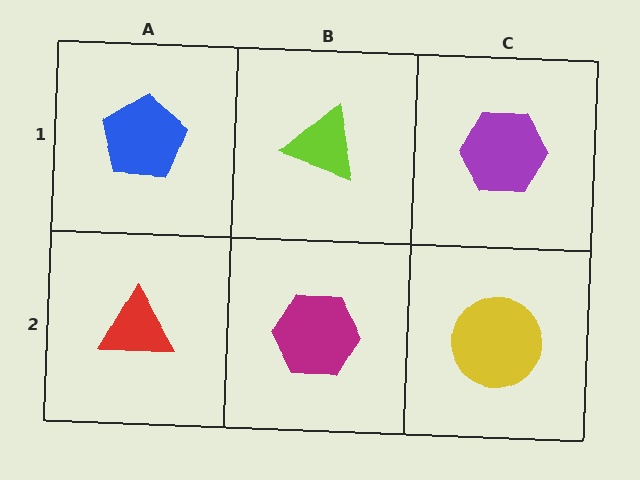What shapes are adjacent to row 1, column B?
A magenta hexagon (row 2, column B), a blue pentagon (row 1, column A), a purple hexagon (row 1, column C).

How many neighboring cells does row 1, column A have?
2.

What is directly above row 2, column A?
A blue pentagon.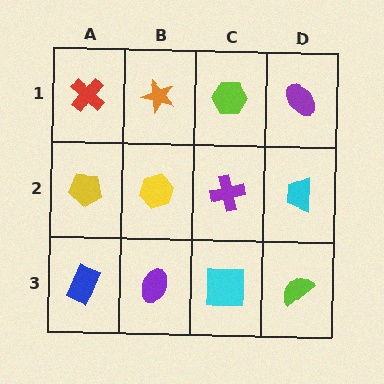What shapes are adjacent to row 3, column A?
A yellow pentagon (row 2, column A), a purple ellipse (row 3, column B).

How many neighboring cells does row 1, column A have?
2.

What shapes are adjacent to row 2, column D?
A purple ellipse (row 1, column D), a lime semicircle (row 3, column D), a purple cross (row 2, column C).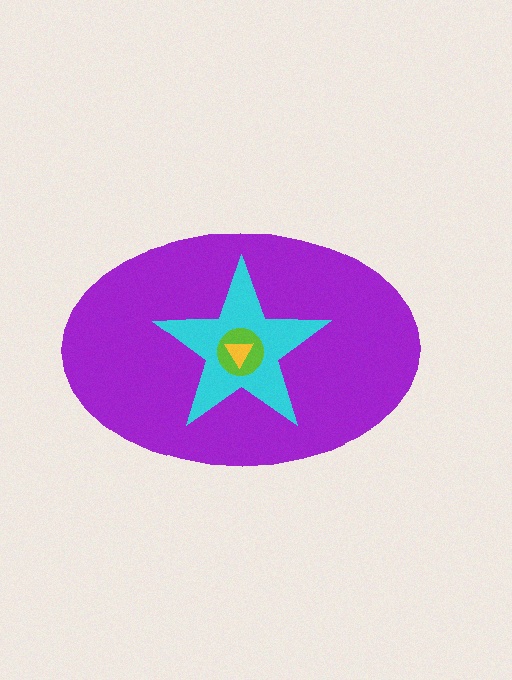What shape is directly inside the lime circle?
The yellow triangle.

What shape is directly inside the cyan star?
The lime circle.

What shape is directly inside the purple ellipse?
The cyan star.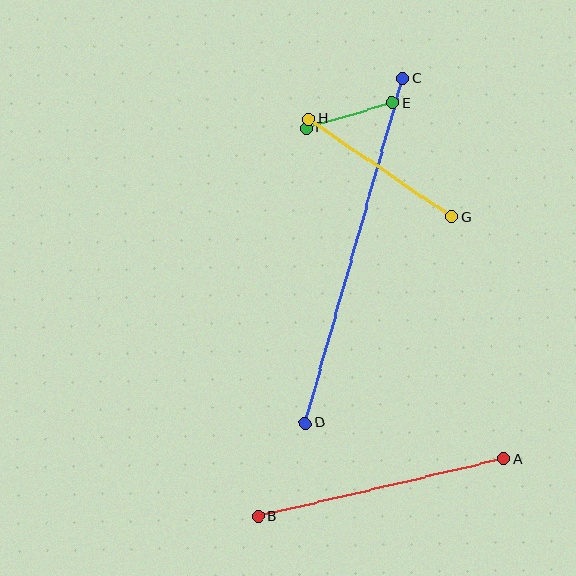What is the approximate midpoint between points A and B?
The midpoint is at approximately (381, 488) pixels.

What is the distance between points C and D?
The distance is approximately 358 pixels.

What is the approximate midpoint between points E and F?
The midpoint is at approximately (349, 115) pixels.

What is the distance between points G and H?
The distance is approximately 173 pixels.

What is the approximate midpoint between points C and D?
The midpoint is at approximately (354, 251) pixels.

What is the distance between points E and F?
The distance is approximately 89 pixels.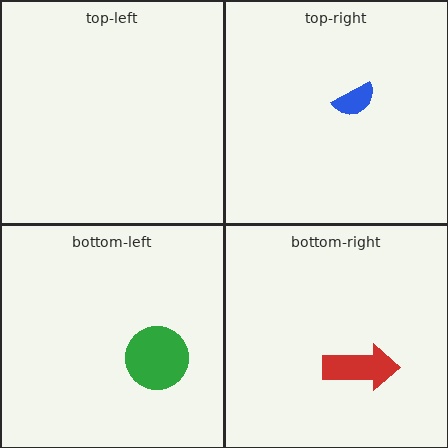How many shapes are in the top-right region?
1.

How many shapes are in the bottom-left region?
1.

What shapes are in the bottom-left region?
The green circle.